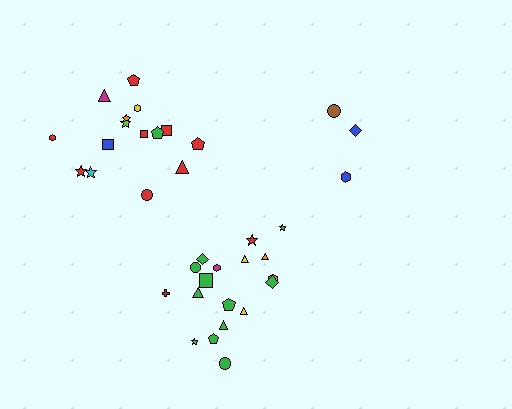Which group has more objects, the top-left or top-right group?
The top-left group.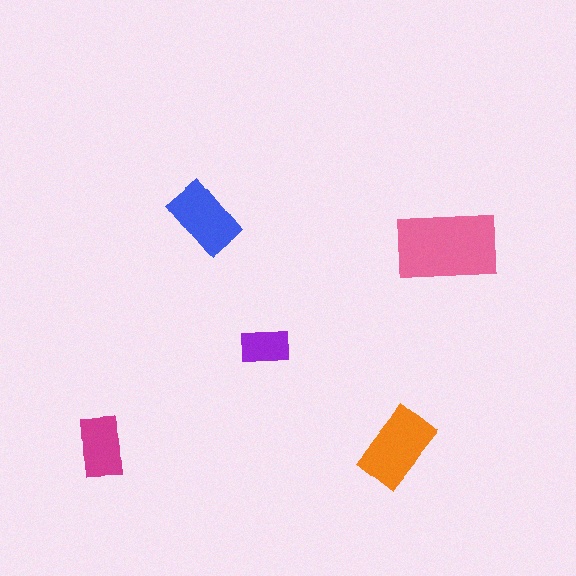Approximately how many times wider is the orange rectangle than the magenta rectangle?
About 1.5 times wider.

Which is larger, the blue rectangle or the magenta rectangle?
The blue one.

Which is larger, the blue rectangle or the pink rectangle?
The pink one.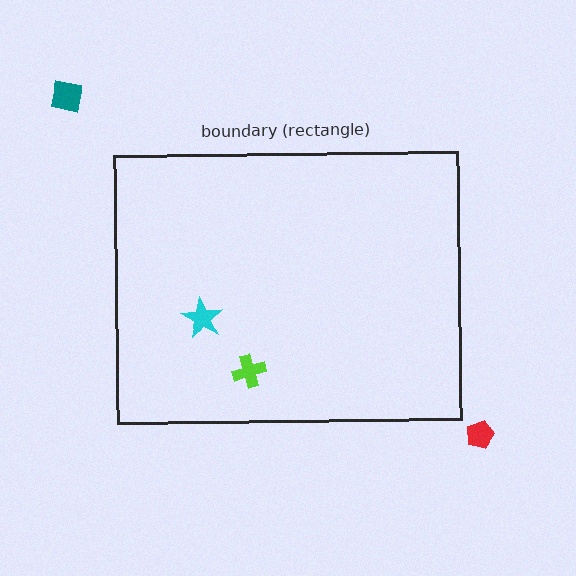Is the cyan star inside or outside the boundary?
Inside.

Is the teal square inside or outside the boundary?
Outside.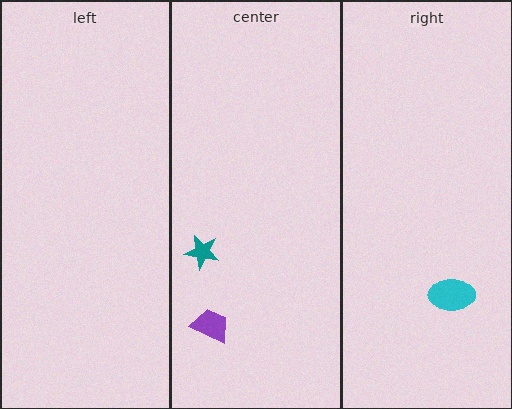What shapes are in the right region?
The cyan ellipse.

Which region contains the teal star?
The center region.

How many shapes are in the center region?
2.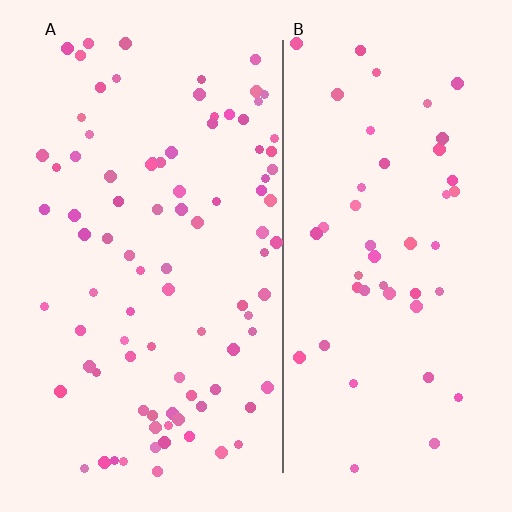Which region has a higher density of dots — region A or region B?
A (the left).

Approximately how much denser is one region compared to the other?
Approximately 1.9× — region A over region B.